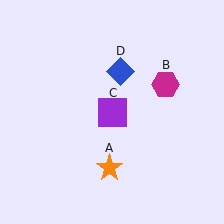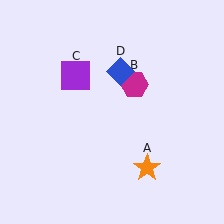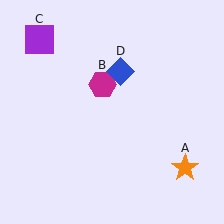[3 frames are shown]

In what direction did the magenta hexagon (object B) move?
The magenta hexagon (object B) moved left.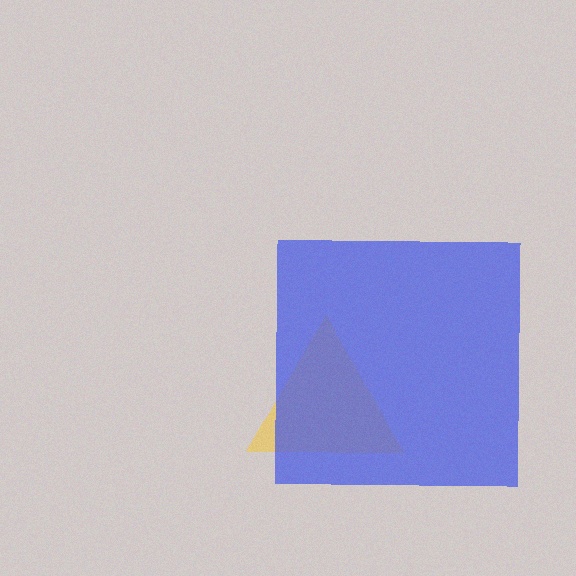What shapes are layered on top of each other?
The layered shapes are: a yellow triangle, a blue square.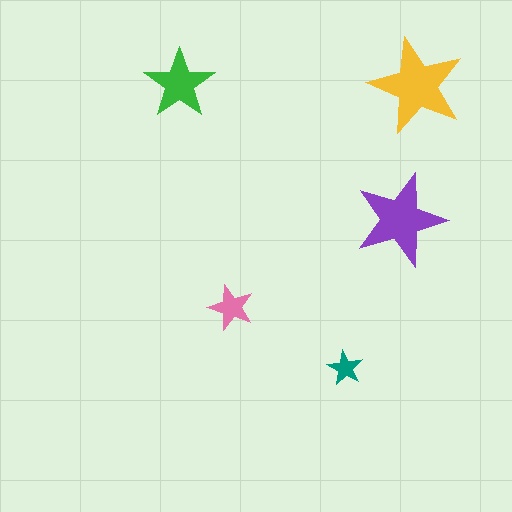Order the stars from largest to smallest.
the yellow one, the purple one, the green one, the pink one, the teal one.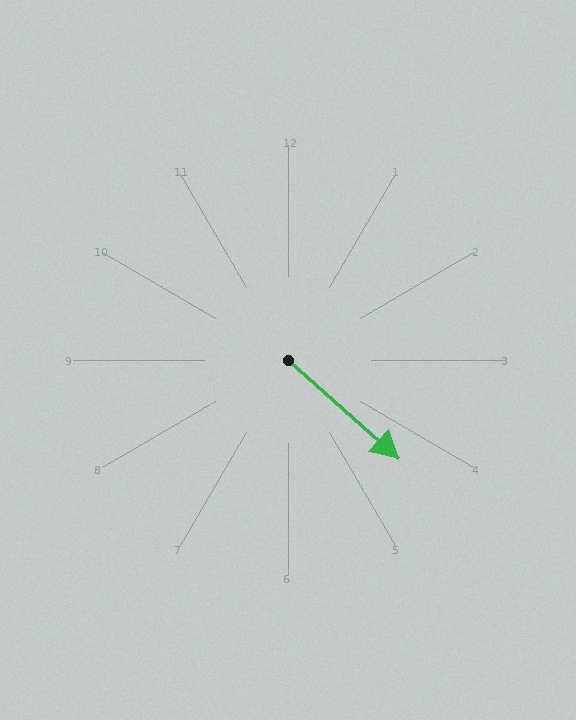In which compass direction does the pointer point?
Southeast.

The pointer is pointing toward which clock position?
Roughly 4 o'clock.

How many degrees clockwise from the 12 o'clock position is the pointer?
Approximately 132 degrees.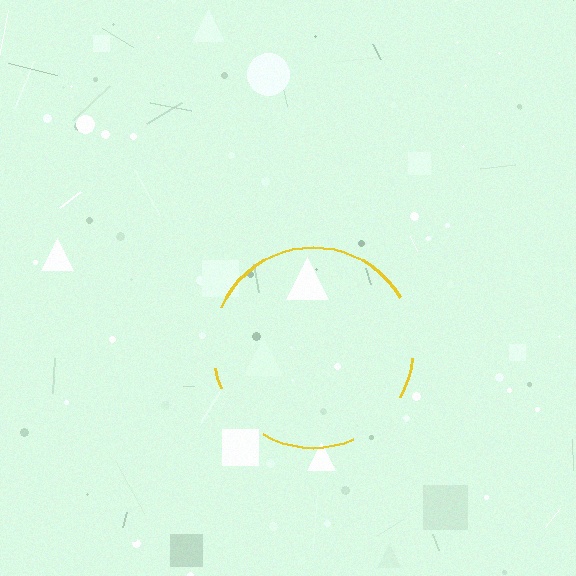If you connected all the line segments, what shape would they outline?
They would outline a circle.